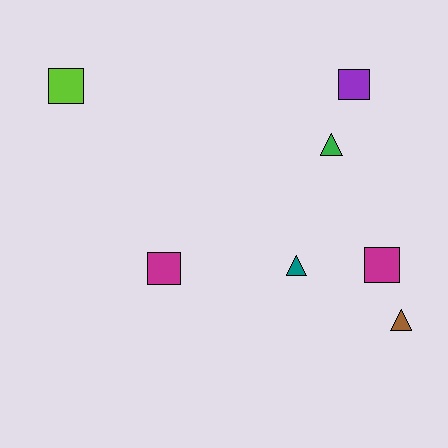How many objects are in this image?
There are 7 objects.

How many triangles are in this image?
There are 3 triangles.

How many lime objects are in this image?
There is 1 lime object.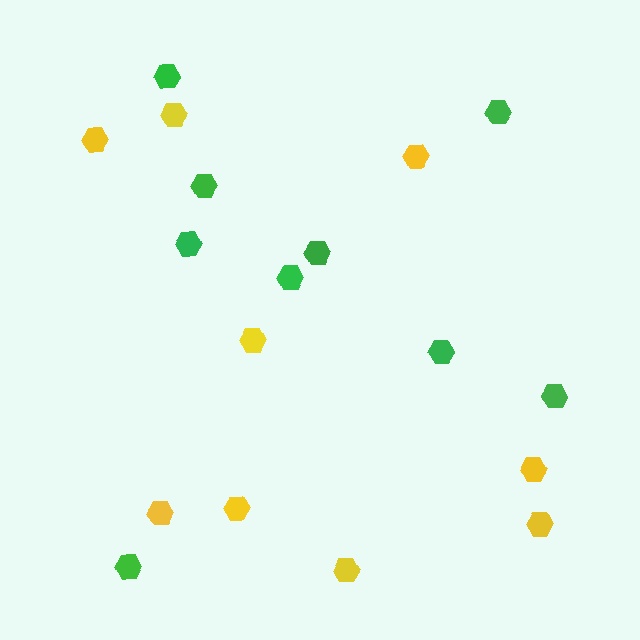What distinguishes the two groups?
There are 2 groups: one group of green hexagons (9) and one group of yellow hexagons (9).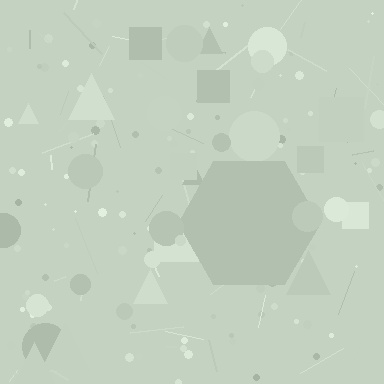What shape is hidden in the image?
A hexagon is hidden in the image.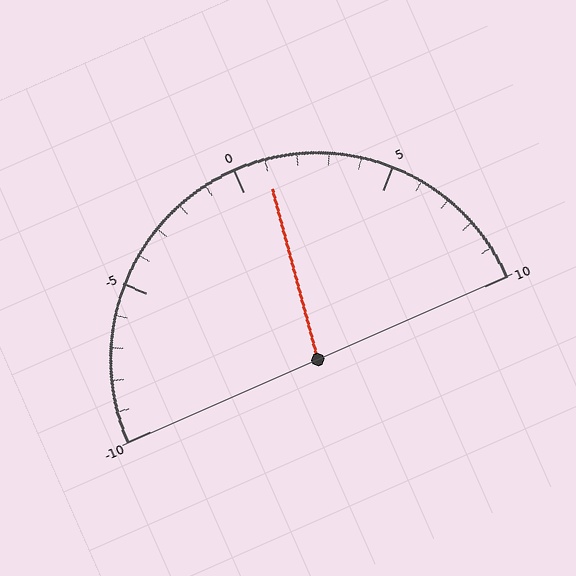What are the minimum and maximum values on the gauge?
The gauge ranges from -10 to 10.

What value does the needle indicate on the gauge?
The needle indicates approximately 1.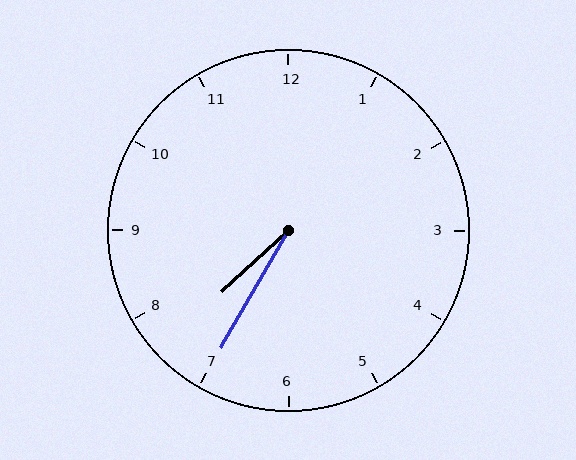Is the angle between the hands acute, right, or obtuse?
It is acute.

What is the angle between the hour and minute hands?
Approximately 18 degrees.